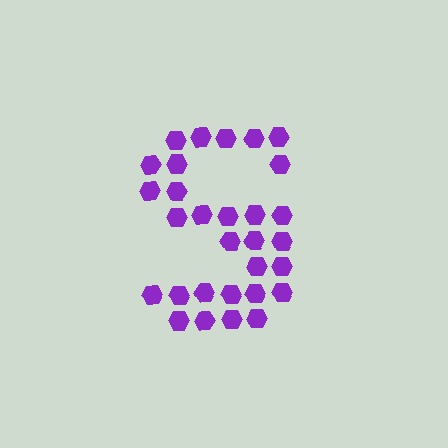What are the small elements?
The small elements are hexagons.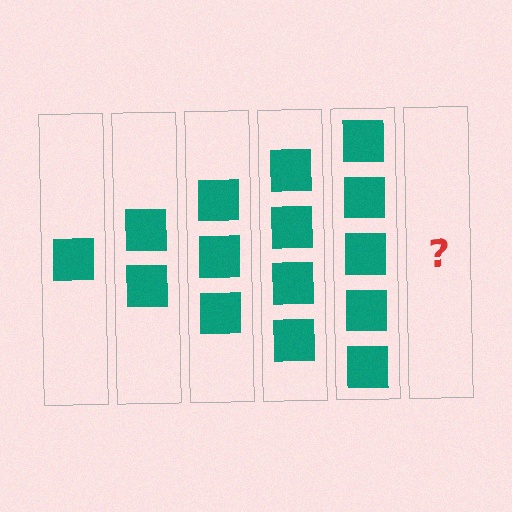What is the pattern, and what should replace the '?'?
The pattern is that each step adds one more square. The '?' should be 6 squares.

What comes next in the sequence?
The next element should be 6 squares.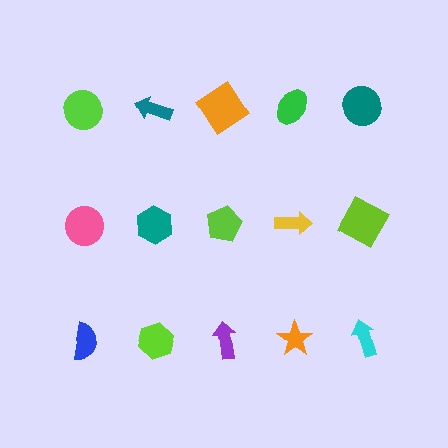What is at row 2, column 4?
A yellow arrow.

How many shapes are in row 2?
5 shapes.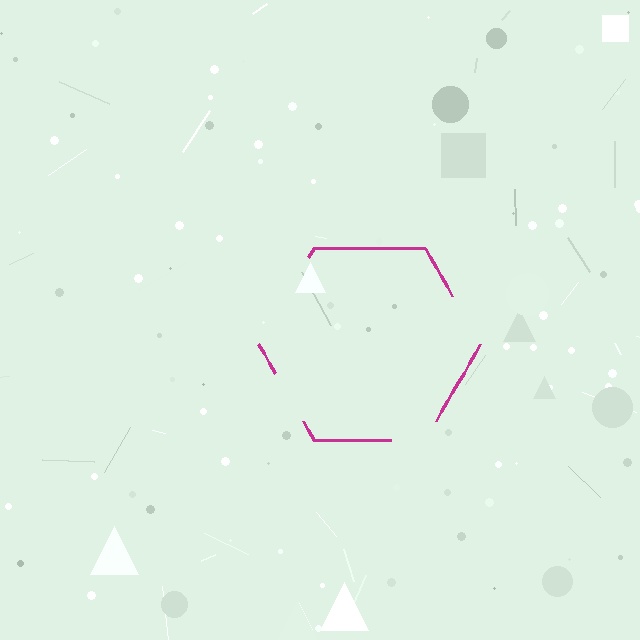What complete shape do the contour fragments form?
The contour fragments form a hexagon.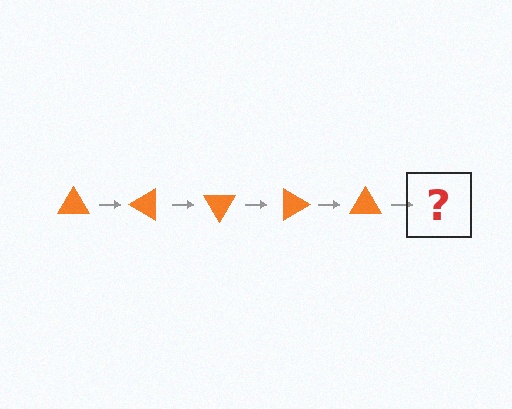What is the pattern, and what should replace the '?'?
The pattern is that the triangle rotates 30 degrees each step. The '?' should be an orange triangle rotated 150 degrees.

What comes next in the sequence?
The next element should be an orange triangle rotated 150 degrees.